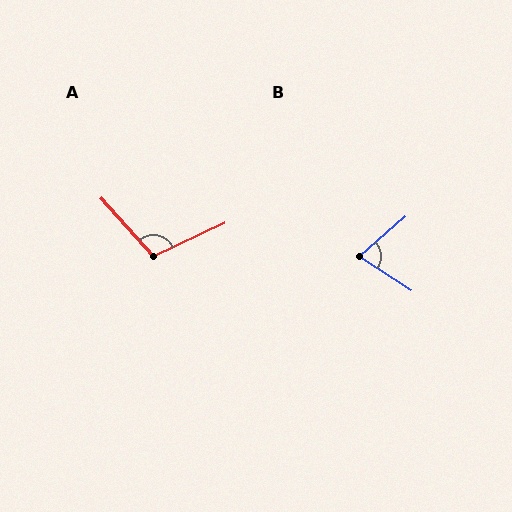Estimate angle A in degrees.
Approximately 106 degrees.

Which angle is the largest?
A, at approximately 106 degrees.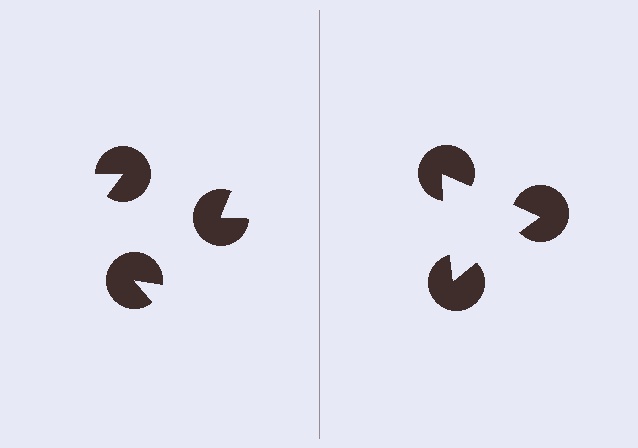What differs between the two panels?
The pac-man discs are positioned identically on both sides; only the wedge orientations differ. On the right they align to a triangle; on the left they are misaligned.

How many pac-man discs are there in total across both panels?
6 — 3 on each side.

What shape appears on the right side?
An illusory triangle.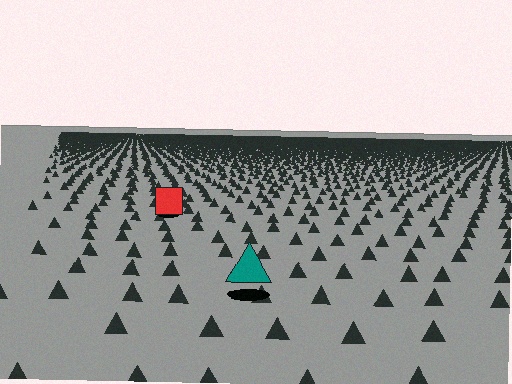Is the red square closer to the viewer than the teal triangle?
No. The teal triangle is closer — you can tell from the texture gradient: the ground texture is coarser near it.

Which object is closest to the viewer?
The teal triangle is closest. The texture marks near it are larger and more spread out.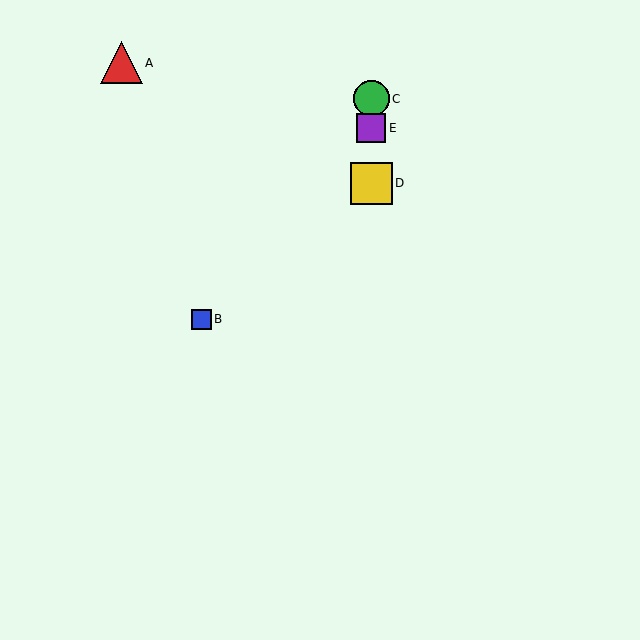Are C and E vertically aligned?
Yes, both are at x≈371.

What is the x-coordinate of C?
Object C is at x≈371.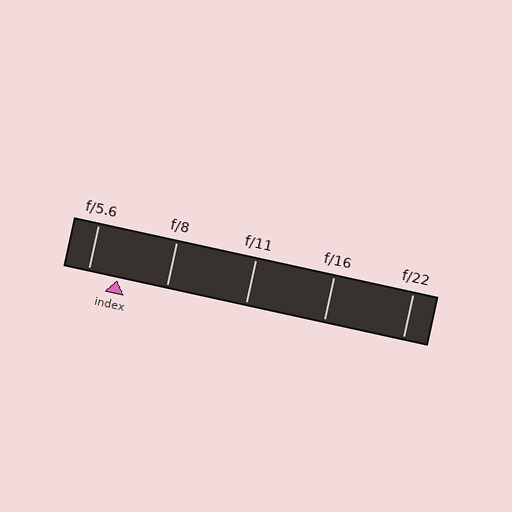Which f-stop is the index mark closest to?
The index mark is closest to f/5.6.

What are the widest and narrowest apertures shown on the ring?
The widest aperture shown is f/5.6 and the narrowest is f/22.